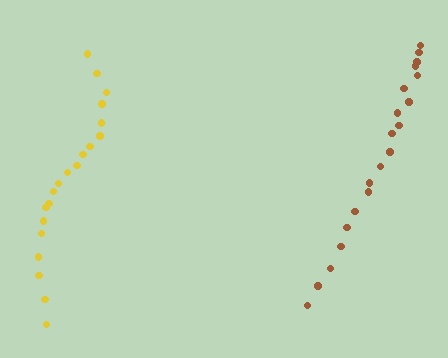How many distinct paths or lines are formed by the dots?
There are 2 distinct paths.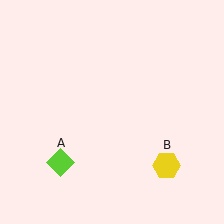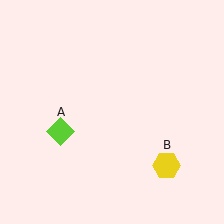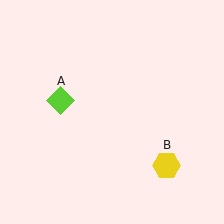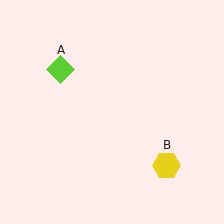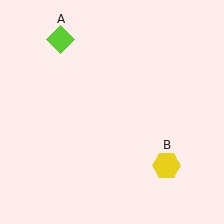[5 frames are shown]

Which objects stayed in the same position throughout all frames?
Yellow hexagon (object B) remained stationary.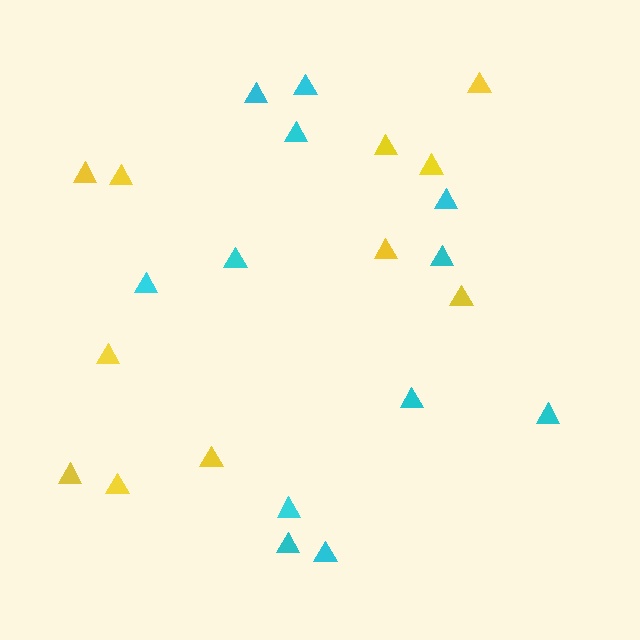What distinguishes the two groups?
There are 2 groups: one group of yellow triangles (11) and one group of cyan triangles (12).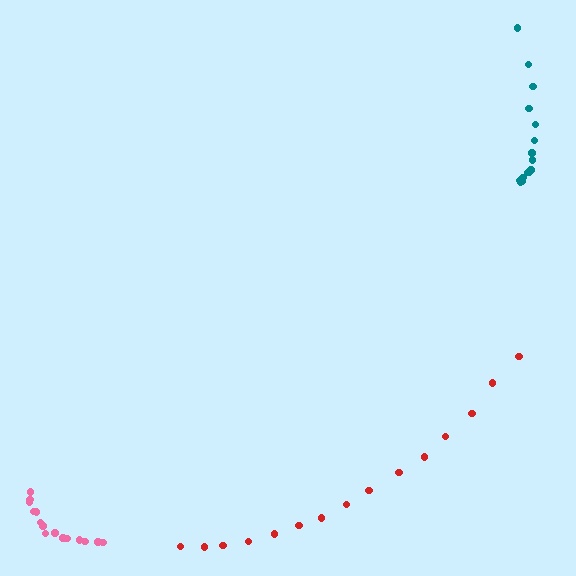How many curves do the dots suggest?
There are 3 distinct paths.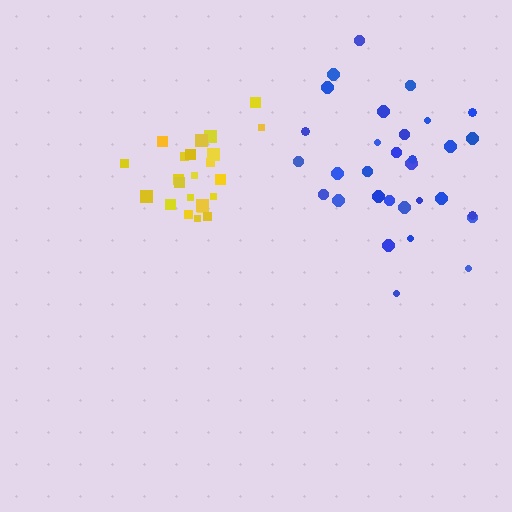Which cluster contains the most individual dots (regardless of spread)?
Blue (31).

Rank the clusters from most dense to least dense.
yellow, blue.